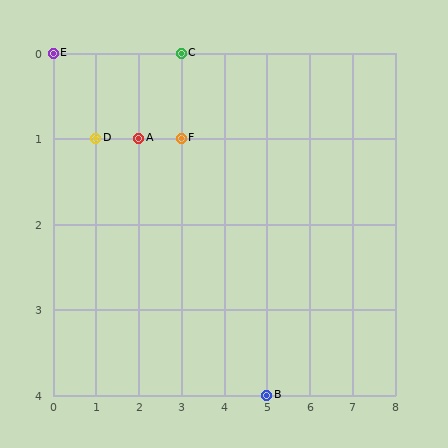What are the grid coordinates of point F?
Point F is at grid coordinates (3, 1).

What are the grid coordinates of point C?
Point C is at grid coordinates (3, 0).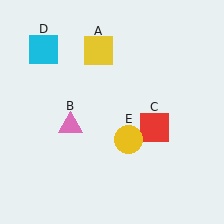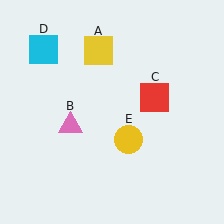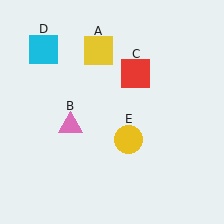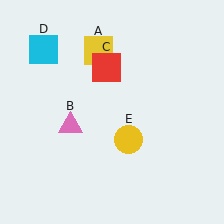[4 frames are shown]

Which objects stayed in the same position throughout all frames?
Yellow square (object A) and pink triangle (object B) and cyan square (object D) and yellow circle (object E) remained stationary.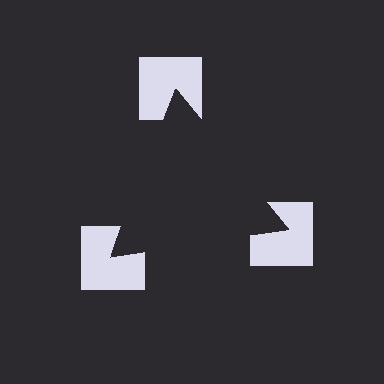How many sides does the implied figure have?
3 sides.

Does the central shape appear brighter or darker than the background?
It typically appears slightly darker than the background, even though no actual brightness change is drawn.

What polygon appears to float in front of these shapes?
An illusory triangle — its edges are inferred from the aligned wedge cuts in the notched squares, not physically drawn.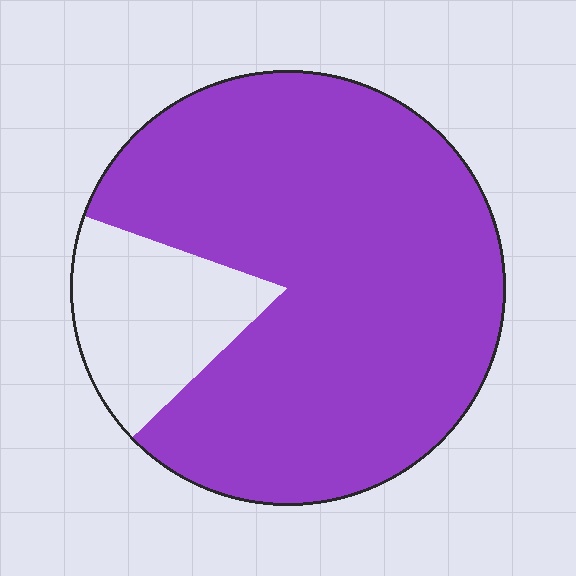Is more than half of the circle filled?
Yes.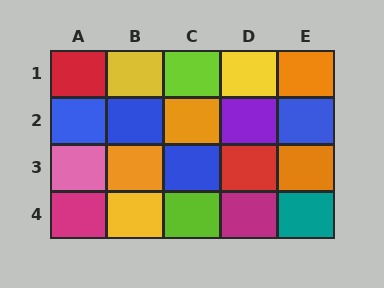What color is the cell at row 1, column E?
Orange.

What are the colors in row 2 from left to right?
Blue, blue, orange, purple, blue.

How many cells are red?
2 cells are red.